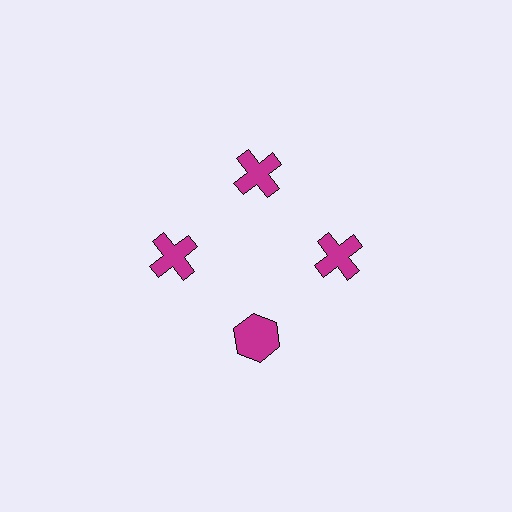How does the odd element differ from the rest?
It has a different shape: hexagon instead of cross.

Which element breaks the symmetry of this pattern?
The magenta hexagon at roughly the 6 o'clock position breaks the symmetry. All other shapes are magenta crosses.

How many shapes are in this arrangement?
There are 4 shapes arranged in a ring pattern.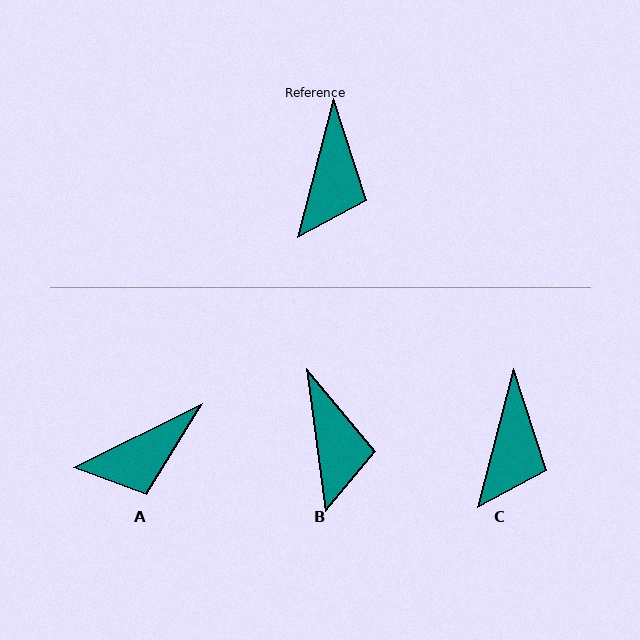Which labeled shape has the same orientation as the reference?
C.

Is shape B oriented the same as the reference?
No, it is off by about 22 degrees.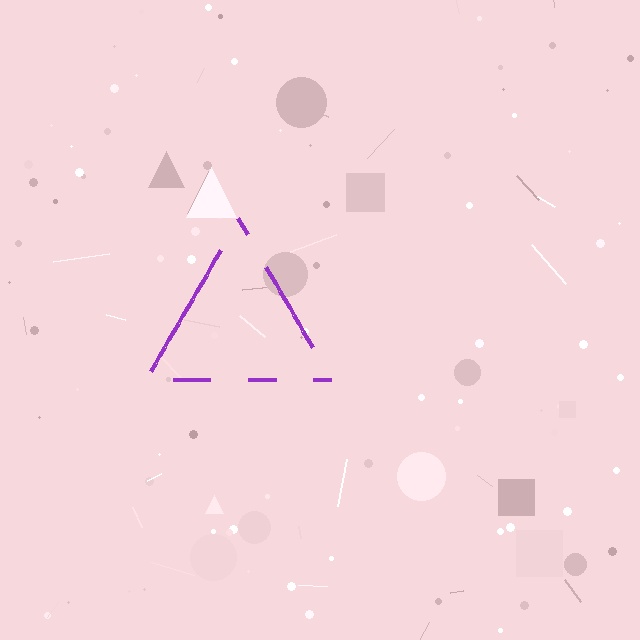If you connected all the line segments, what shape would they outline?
They would outline a triangle.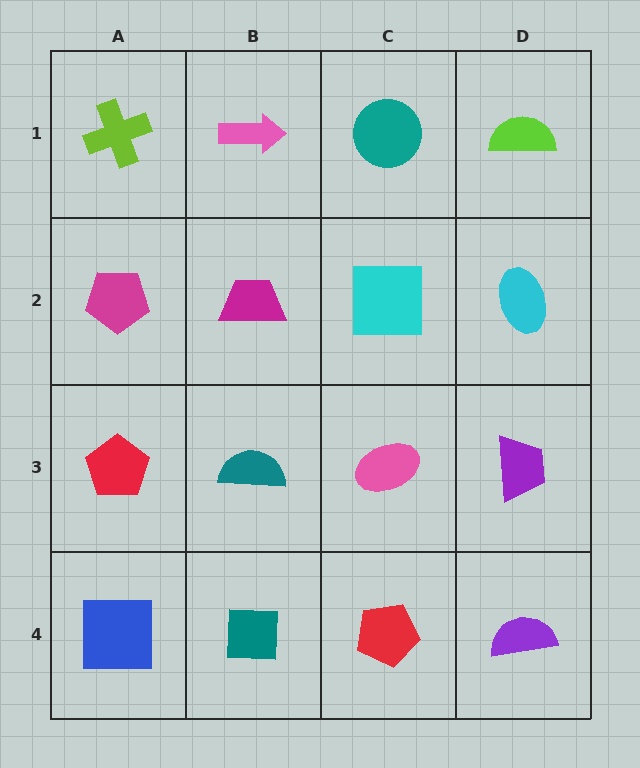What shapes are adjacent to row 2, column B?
A pink arrow (row 1, column B), a teal semicircle (row 3, column B), a magenta pentagon (row 2, column A), a cyan square (row 2, column C).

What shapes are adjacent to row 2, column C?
A teal circle (row 1, column C), a pink ellipse (row 3, column C), a magenta trapezoid (row 2, column B), a cyan ellipse (row 2, column D).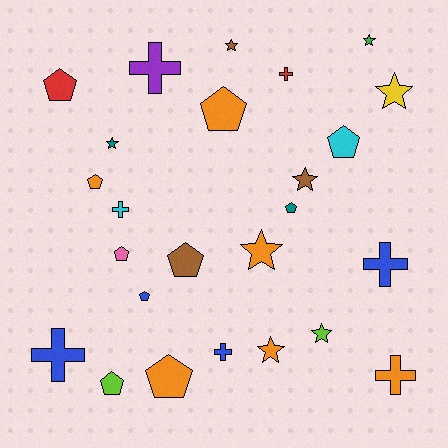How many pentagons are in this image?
There are 10 pentagons.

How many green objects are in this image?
There is 1 green object.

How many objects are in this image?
There are 25 objects.